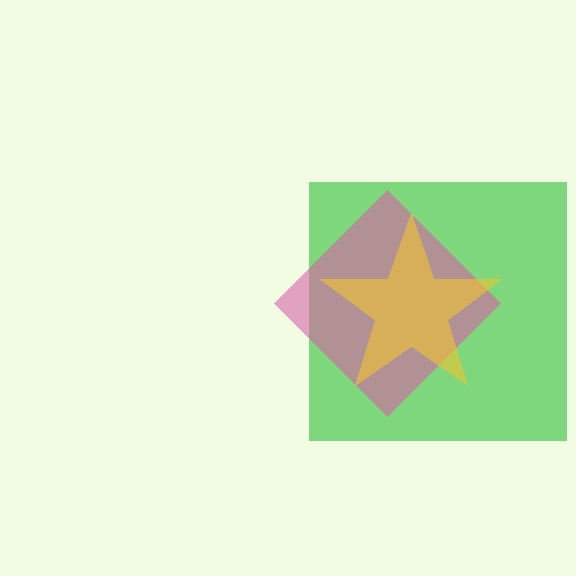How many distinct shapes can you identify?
There are 3 distinct shapes: a green square, a pink diamond, a yellow star.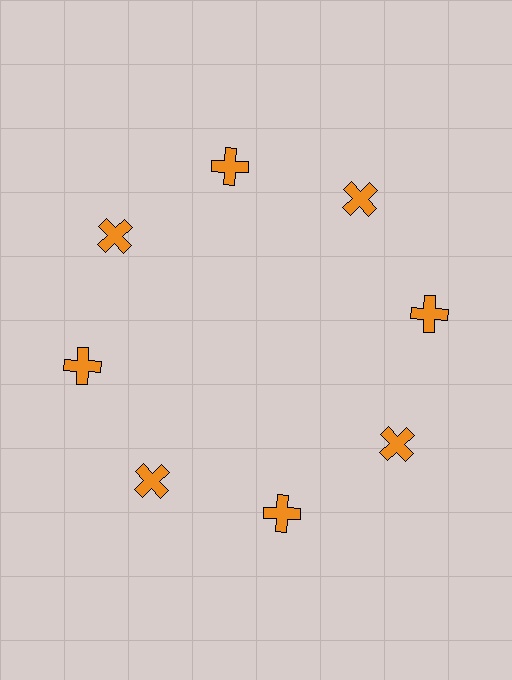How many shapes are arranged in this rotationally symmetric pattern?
There are 8 shapes, arranged in 8 groups of 1.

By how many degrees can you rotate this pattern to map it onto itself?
The pattern maps onto itself every 45 degrees of rotation.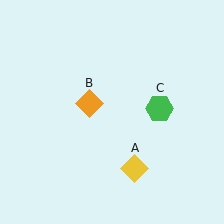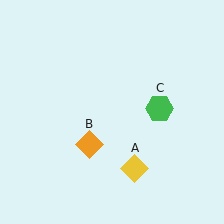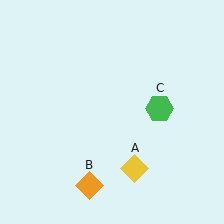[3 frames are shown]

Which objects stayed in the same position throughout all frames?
Yellow diamond (object A) and green hexagon (object C) remained stationary.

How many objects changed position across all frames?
1 object changed position: orange diamond (object B).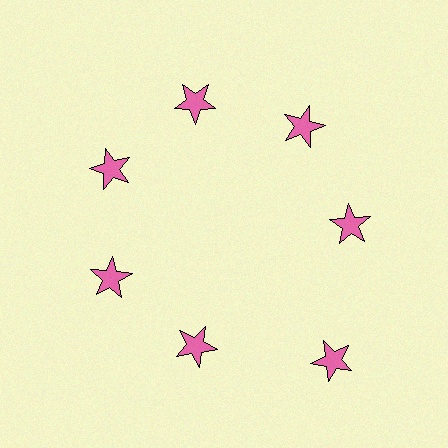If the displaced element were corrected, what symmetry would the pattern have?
It would have 7-fold rotational symmetry — the pattern would map onto itself every 51 degrees.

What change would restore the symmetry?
The symmetry would be restored by moving it inward, back onto the ring so that all 7 stars sit at equal angles and equal distance from the center.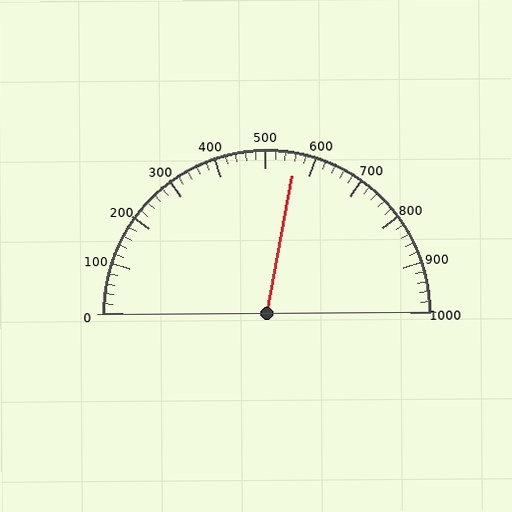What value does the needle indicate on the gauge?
The needle indicates approximately 560.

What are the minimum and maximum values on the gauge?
The gauge ranges from 0 to 1000.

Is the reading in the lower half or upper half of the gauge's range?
The reading is in the upper half of the range (0 to 1000).